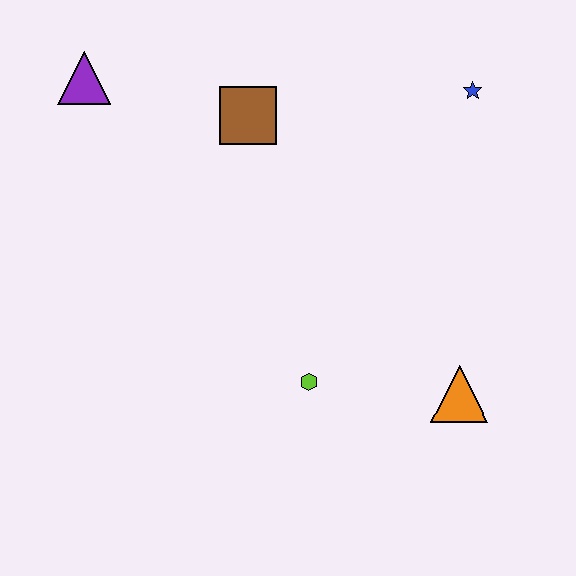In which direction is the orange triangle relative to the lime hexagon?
The orange triangle is to the right of the lime hexagon.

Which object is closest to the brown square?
The purple triangle is closest to the brown square.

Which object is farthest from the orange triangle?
The purple triangle is farthest from the orange triangle.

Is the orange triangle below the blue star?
Yes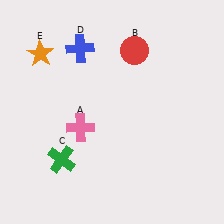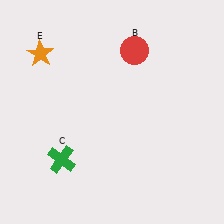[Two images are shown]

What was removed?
The pink cross (A), the blue cross (D) were removed in Image 2.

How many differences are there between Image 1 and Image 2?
There are 2 differences between the two images.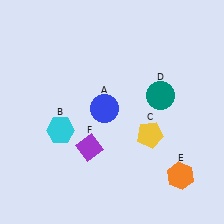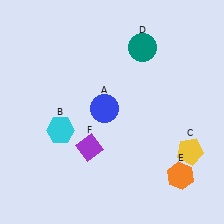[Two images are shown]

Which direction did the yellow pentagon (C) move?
The yellow pentagon (C) moved right.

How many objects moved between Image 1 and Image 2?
2 objects moved between the two images.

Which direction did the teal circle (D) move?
The teal circle (D) moved up.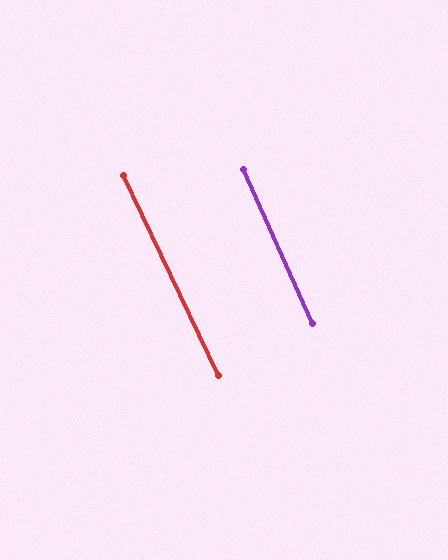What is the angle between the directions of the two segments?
Approximately 1 degree.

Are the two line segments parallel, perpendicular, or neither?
Parallel — their directions differ by only 1.5°.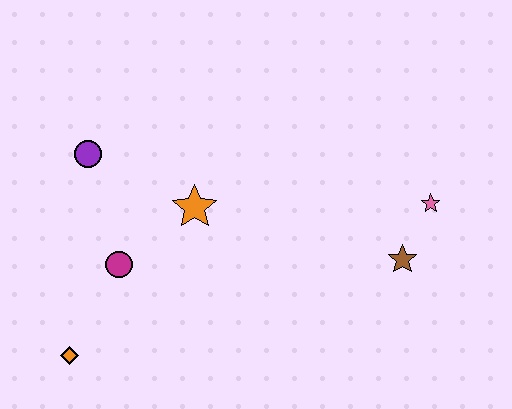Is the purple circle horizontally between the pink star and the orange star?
No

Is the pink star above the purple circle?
No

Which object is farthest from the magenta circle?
The pink star is farthest from the magenta circle.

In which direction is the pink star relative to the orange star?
The pink star is to the right of the orange star.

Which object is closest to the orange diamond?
The magenta circle is closest to the orange diamond.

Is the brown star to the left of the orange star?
No